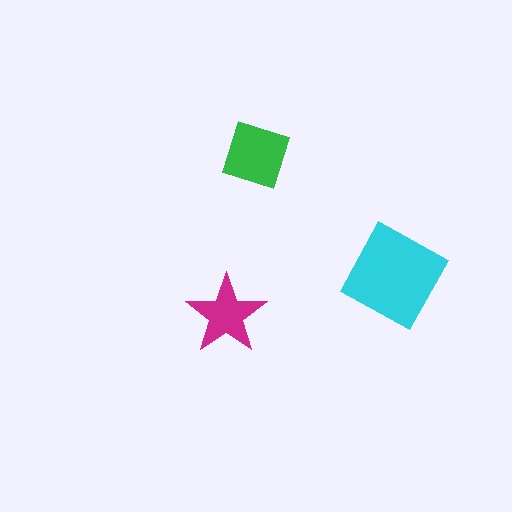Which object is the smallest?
The magenta star.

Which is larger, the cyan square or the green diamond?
The cyan square.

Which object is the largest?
The cyan square.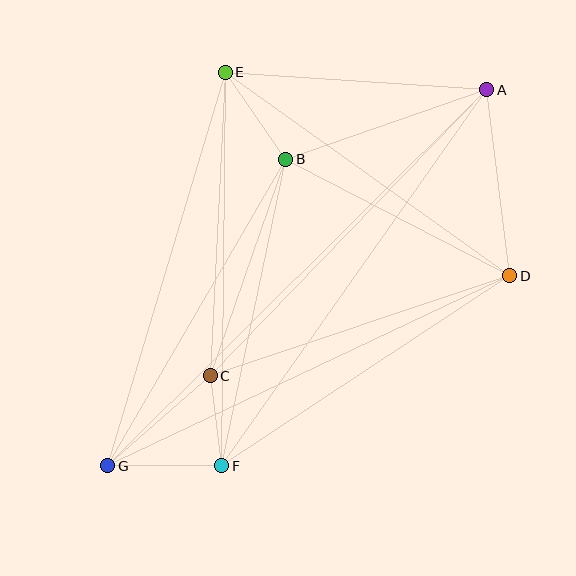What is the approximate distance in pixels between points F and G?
The distance between F and G is approximately 114 pixels.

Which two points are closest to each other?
Points C and F are closest to each other.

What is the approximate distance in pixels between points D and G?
The distance between D and G is approximately 444 pixels.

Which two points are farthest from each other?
Points A and G are farthest from each other.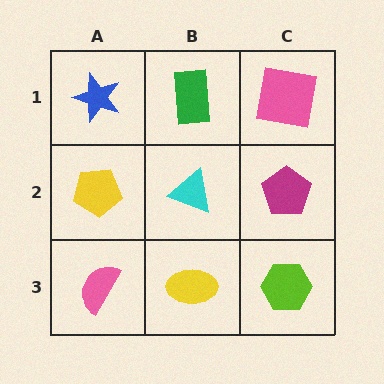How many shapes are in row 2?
3 shapes.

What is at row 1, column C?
A pink square.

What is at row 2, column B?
A cyan triangle.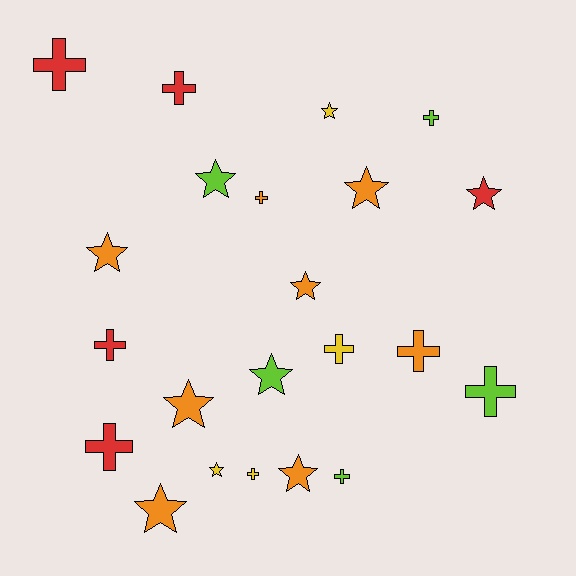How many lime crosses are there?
There are 3 lime crosses.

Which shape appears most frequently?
Cross, with 11 objects.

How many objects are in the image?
There are 22 objects.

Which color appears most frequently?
Orange, with 8 objects.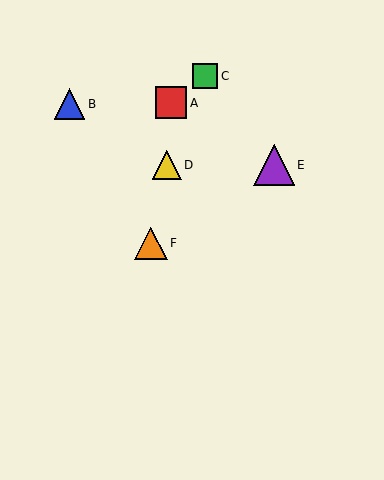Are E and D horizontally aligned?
Yes, both are at y≈165.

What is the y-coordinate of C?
Object C is at y≈76.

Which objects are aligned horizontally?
Objects D, E are aligned horizontally.